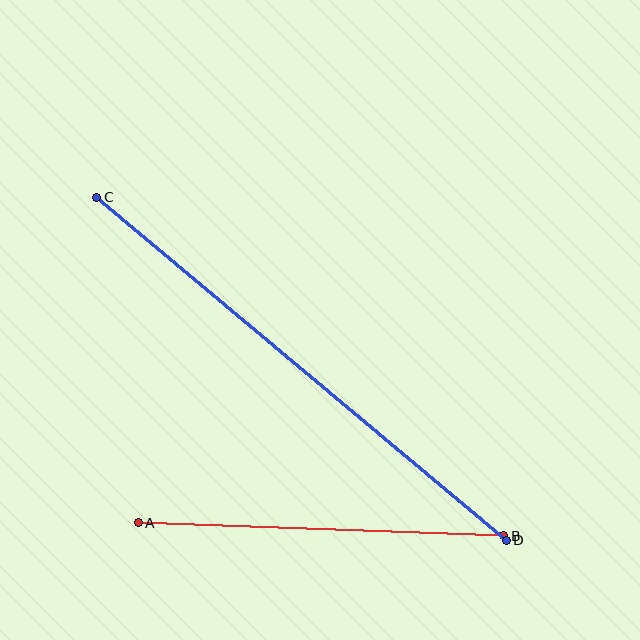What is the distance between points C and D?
The distance is approximately 534 pixels.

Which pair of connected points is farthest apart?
Points C and D are farthest apart.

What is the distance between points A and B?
The distance is approximately 366 pixels.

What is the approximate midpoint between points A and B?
The midpoint is at approximately (321, 529) pixels.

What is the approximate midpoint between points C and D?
The midpoint is at approximately (301, 369) pixels.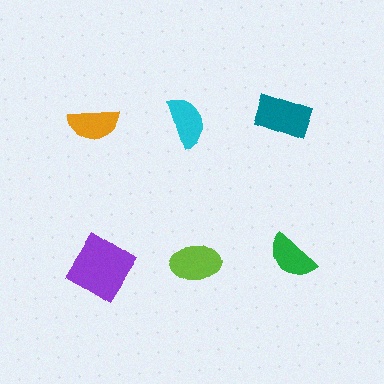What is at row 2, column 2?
A lime ellipse.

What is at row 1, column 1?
An orange semicircle.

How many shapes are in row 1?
3 shapes.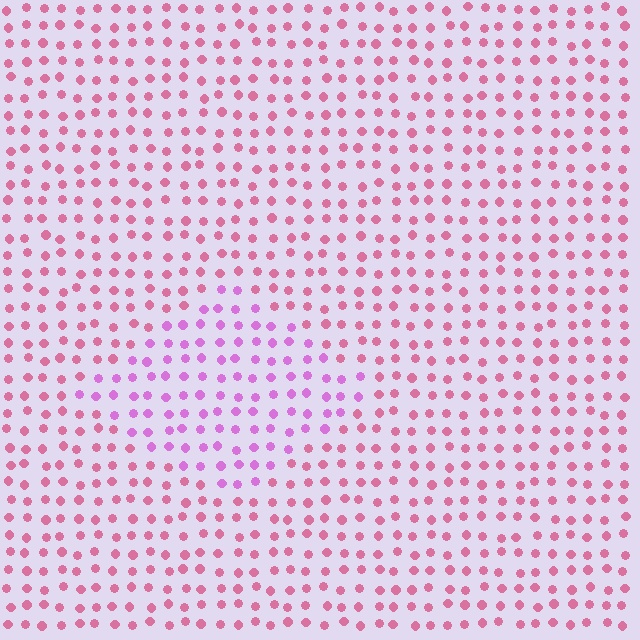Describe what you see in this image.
The image is filled with small pink elements in a uniform arrangement. A diamond-shaped region is visible where the elements are tinted to a slightly different hue, forming a subtle color boundary.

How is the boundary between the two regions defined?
The boundary is defined purely by a slight shift in hue (about 36 degrees). Spacing, size, and orientation are identical on both sides.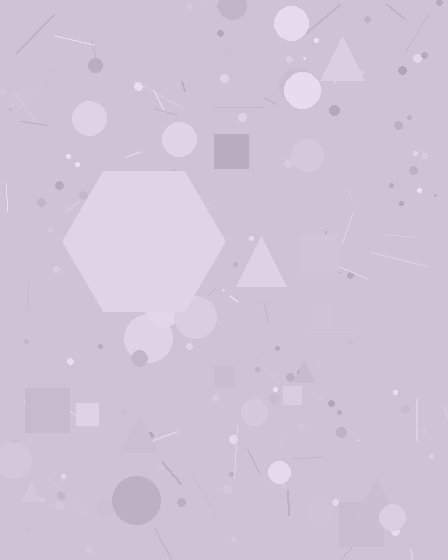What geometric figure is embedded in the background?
A hexagon is embedded in the background.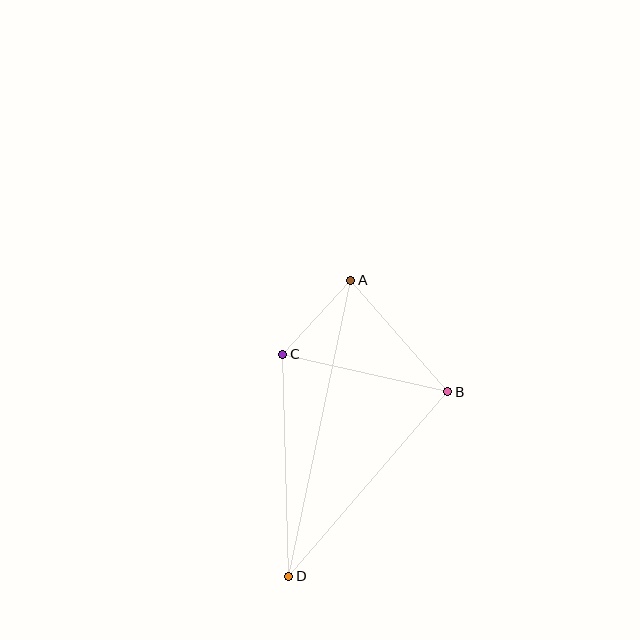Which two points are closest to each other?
Points A and C are closest to each other.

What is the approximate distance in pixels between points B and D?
The distance between B and D is approximately 244 pixels.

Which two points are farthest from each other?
Points A and D are farthest from each other.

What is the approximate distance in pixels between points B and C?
The distance between B and C is approximately 169 pixels.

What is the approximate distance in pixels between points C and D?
The distance between C and D is approximately 223 pixels.